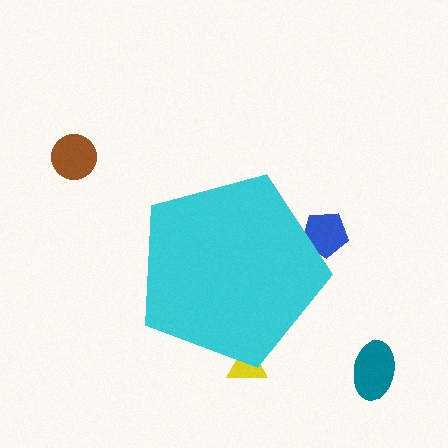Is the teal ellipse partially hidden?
No, the teal ellipse is fully visible.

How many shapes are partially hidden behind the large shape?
2 shapes are partially hidden.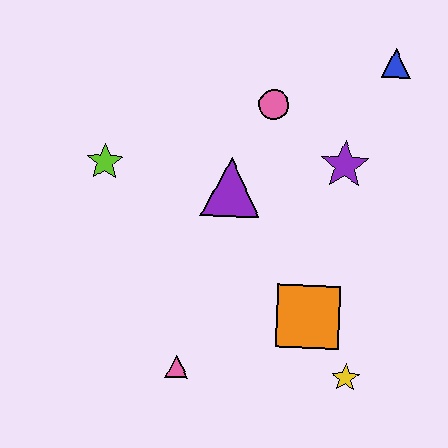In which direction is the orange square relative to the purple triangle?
The orange square is below the purple triangle.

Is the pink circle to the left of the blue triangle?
Yes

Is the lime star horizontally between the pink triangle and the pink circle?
No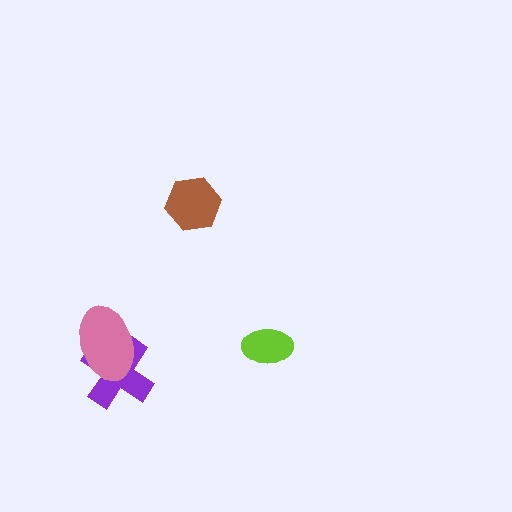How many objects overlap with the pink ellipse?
1 object overlaps with the pink ellipse.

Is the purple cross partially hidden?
Yes, it is partially covered by another shape.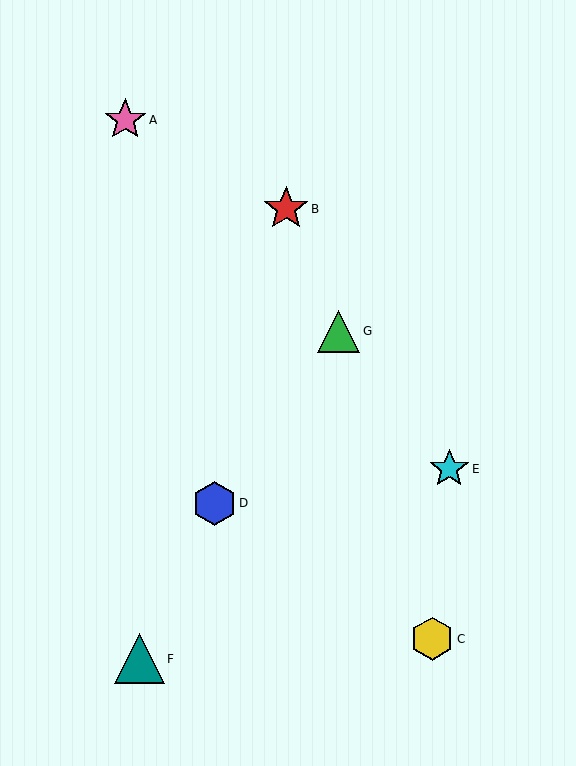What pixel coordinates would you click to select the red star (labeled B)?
Click at (286, 209) to select the red star B.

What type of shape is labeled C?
Shape C is a yellow hexagon.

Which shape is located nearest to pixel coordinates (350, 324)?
The green triangle (labeled G) at (338, 331) is nearest to that location.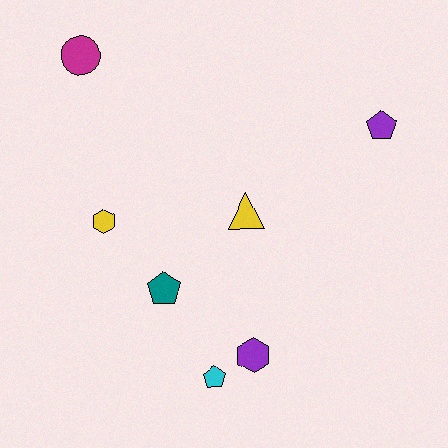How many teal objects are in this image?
There is 1 teal object.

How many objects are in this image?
There are 7 objects.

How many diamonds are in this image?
There are no diamonds.